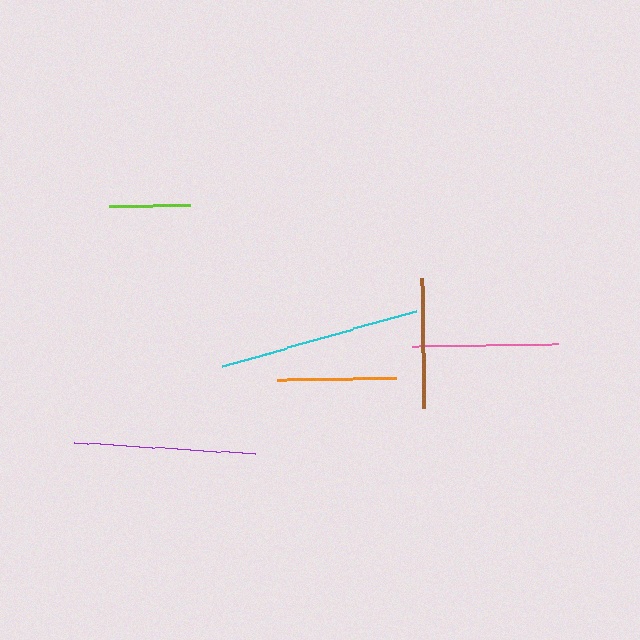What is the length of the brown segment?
The brown segment is approximately 130 pixels long.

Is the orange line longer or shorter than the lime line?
The orange line is longer than the lime line.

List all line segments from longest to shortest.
From longest to shortest: cyan, purple, pink, brown, orange, lime.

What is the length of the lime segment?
The lime segment is approximately 82 pixels long.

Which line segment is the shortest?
The lime line is the shortest at approximately 82 pixels.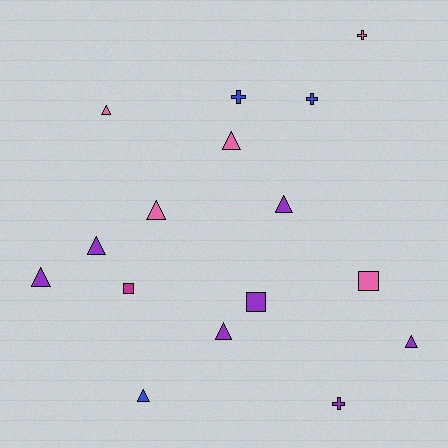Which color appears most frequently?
Purple, with 7 objects.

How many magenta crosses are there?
There are no magenta crosses.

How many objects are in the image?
There are 16 objects.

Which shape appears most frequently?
Triangle, with 9 objects.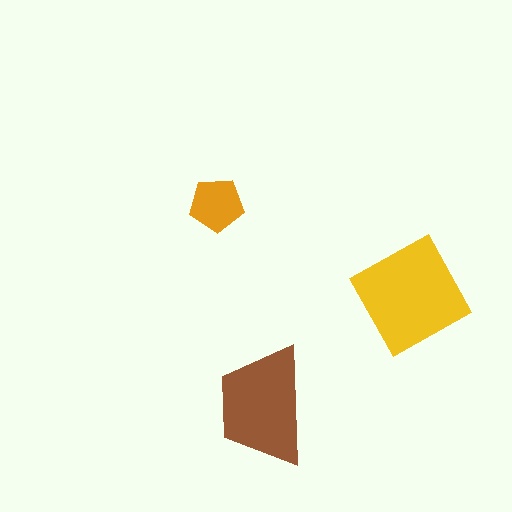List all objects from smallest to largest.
The orange pentagon, the brown trapezoid, the yellow square.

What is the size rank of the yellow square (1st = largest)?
1st.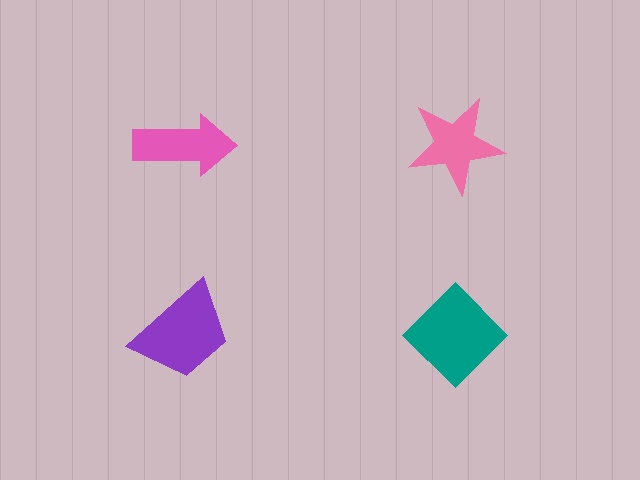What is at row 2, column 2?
A teal diamond.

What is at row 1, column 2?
A pink star.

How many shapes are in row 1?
2 shapes.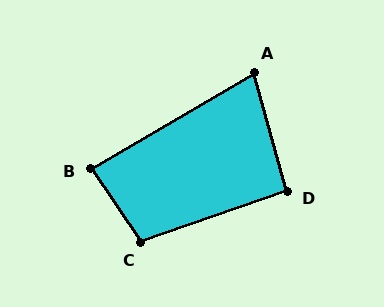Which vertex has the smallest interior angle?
A, at approximately 75 degrees.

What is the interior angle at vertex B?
Approximately 86 degrees (approximately right).